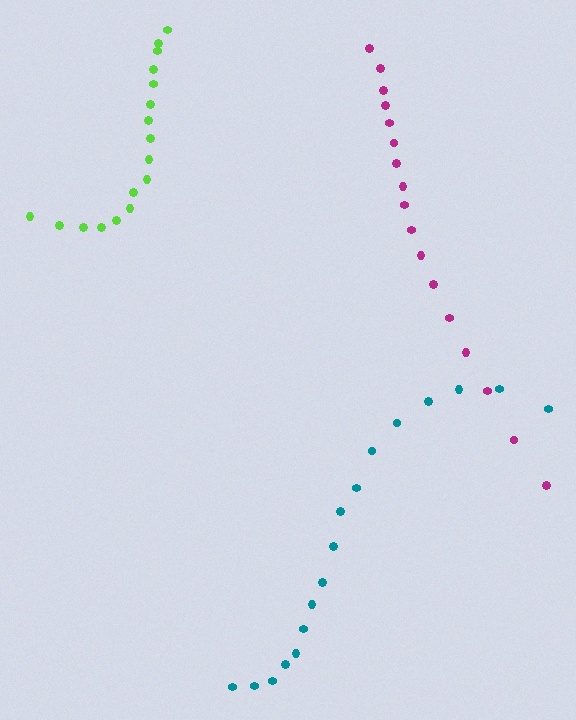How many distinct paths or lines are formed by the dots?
There are 3 distinct paths.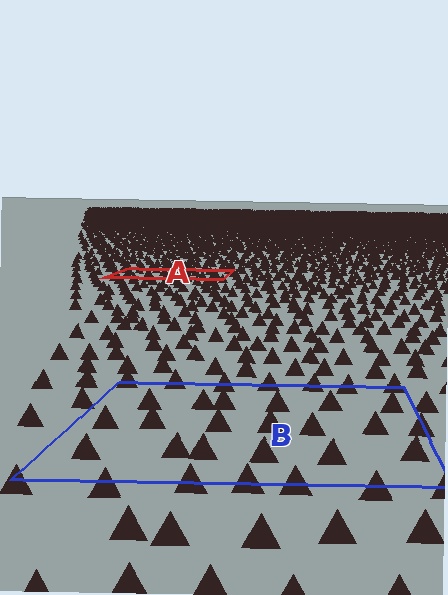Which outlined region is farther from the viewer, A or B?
Region A is farther from the viewer — the texture elements inside it appear smaller and more densely packed.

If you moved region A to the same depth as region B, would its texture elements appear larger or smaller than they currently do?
They would appear larger. At a closer depth, the same texture elements are projected at a bigger on-screen size.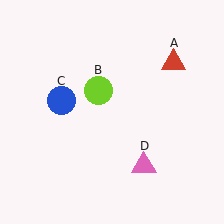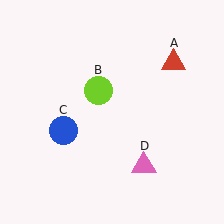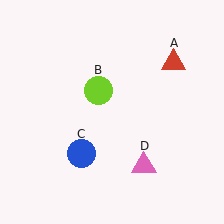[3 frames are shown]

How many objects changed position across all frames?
1 object changed position: blue circle (object C).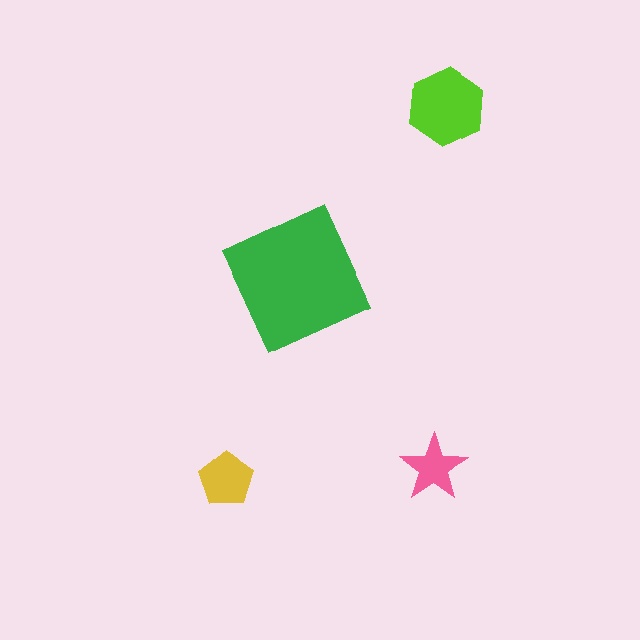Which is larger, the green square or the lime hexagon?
The green square.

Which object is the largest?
The green square.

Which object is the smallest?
The pink star.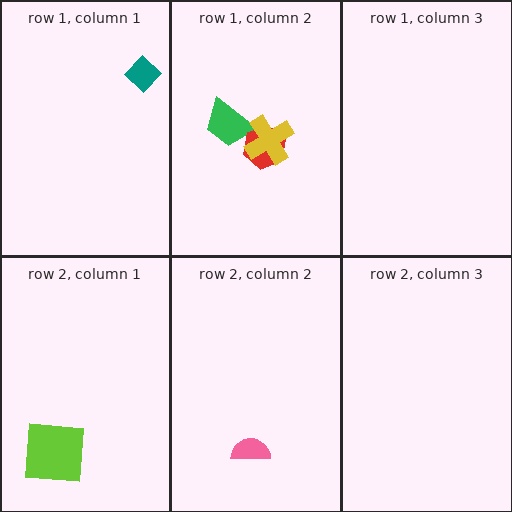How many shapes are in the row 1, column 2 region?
3.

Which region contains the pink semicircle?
The row 2, column 2 region.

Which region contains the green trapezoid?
The row 1, column 2 region.